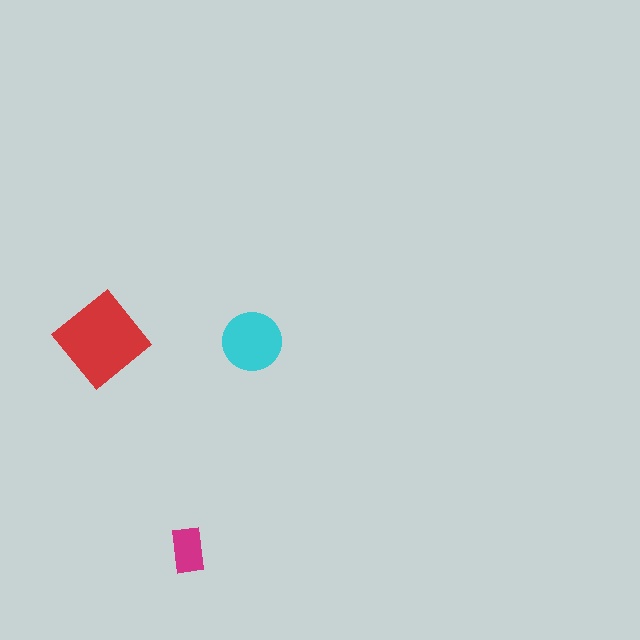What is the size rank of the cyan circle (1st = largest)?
2nd.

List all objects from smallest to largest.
The magenta rectangle, the cyan circle, the red diamond.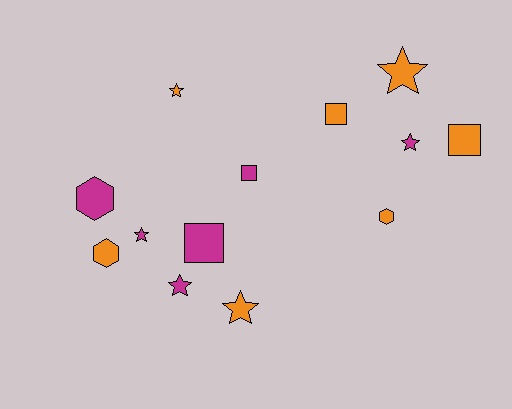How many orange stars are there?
There are 3 orange stars.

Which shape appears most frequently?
Star, with 6 objects.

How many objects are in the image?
There are 13 objects.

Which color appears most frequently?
Orange, with 7 objects.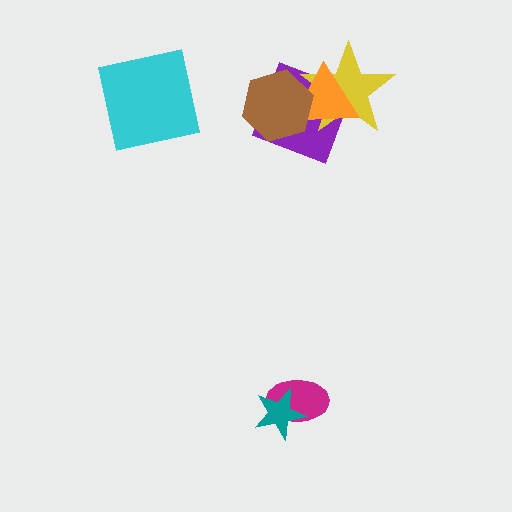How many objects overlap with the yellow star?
3 objects overlap with the yellow star.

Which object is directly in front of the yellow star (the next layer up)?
The orange triangle is directly in front of the yellow star.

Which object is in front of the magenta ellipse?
The teal star is in front of the magenta ellipse.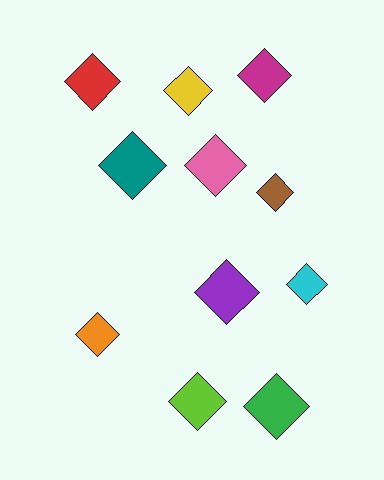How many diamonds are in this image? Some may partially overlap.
There are 11 diamonds.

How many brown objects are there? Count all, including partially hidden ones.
There is 1 brown object.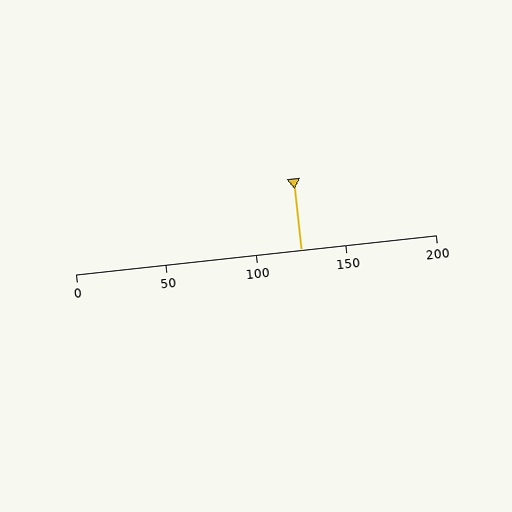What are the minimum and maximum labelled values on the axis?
The axis runs from 0 to 200.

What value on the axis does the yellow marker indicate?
The marker indicates approximately 125.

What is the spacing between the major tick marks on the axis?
The major ticks are spaced 50 apart.